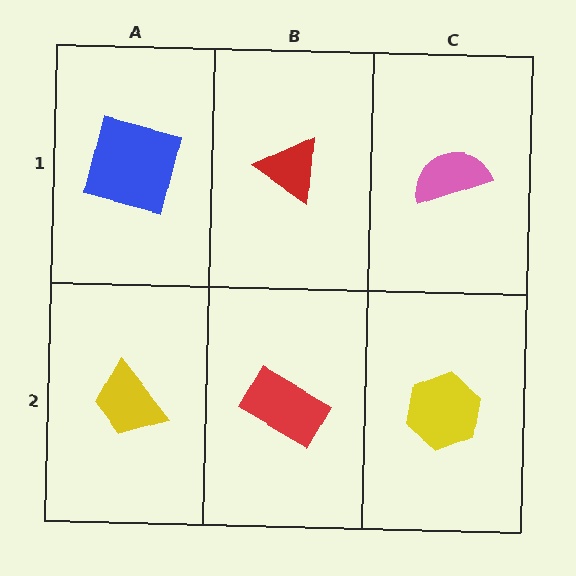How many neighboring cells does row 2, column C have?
2.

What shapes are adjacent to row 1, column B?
A red rectangle (row 2, column B), a blue square (row 1, column A), a pink semicircle (row 1, column C).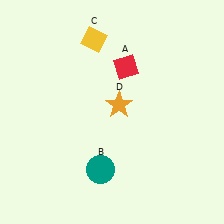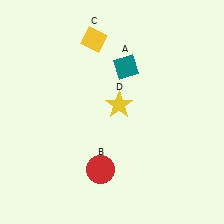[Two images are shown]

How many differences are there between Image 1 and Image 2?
There are 3 differences between the two images.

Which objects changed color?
A changed from red to teal. B changed from teal to red. D changed from orange to yellow.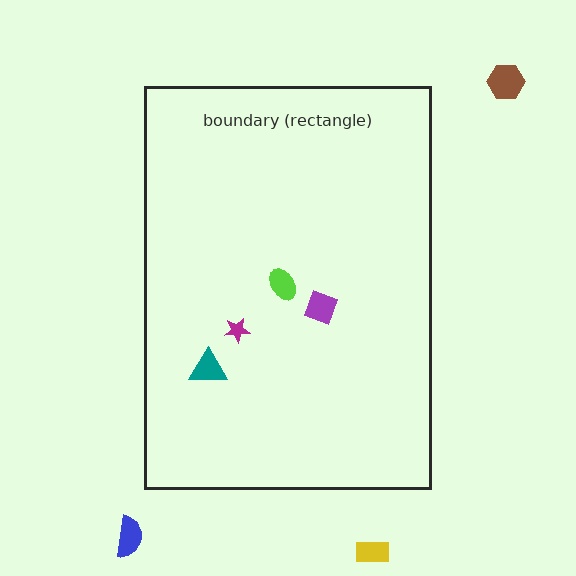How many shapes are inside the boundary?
4 inside, 3 outside.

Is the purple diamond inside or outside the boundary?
Inside.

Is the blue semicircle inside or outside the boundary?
Outside.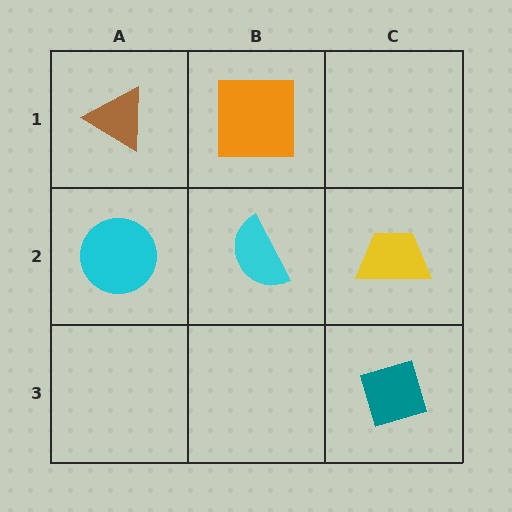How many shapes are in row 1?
2 shapes.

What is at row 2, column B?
A cyan semicircle.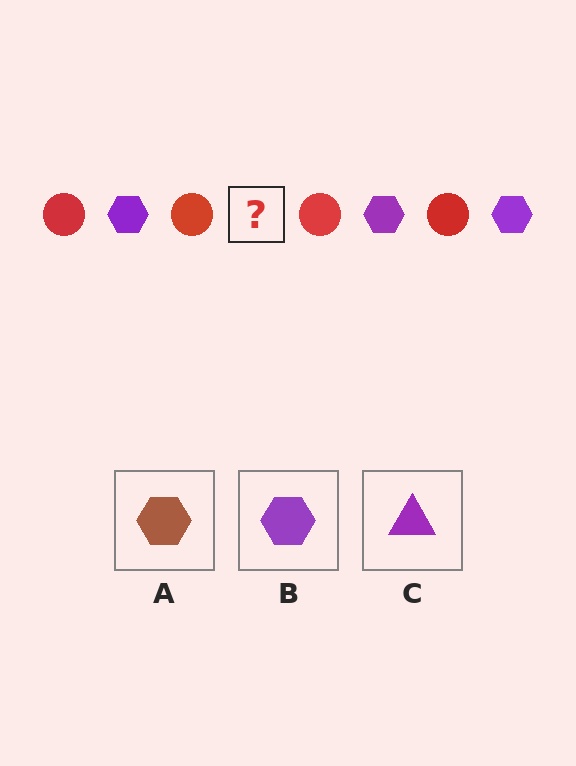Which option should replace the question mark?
Option B.